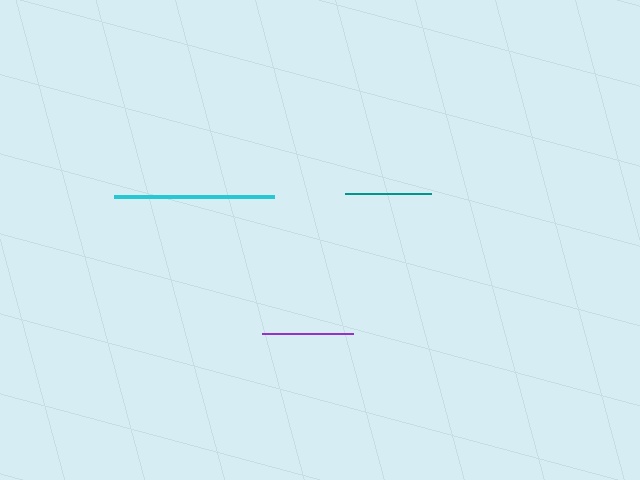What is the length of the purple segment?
The purple segment is approximately 91 pixels long.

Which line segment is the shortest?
The teal line is the shortest at approximately 86 pixels.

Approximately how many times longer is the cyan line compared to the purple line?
The cyan line is approximately 1.8 times the length of the purple line.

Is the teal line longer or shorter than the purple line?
The purple line is longer than the teal line.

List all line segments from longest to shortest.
From longest to shortest: cyan, purple, teal.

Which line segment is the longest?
The cyan line is the longest at approximately 161 pixels.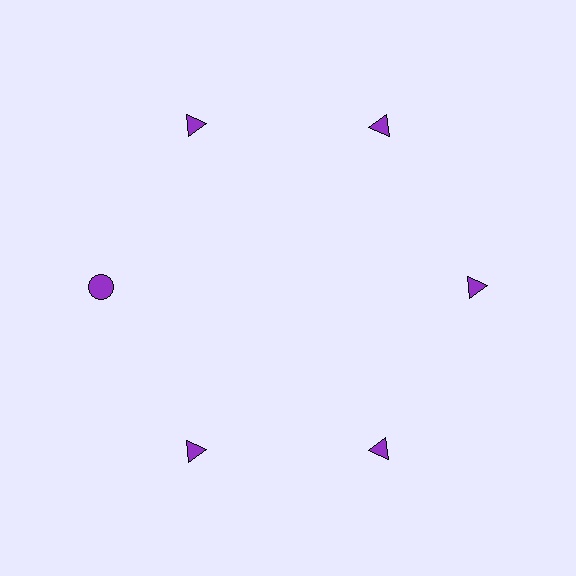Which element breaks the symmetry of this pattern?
The purple circle at roughly the 9 o'clock position breaks the symmetry. All other shapes are purple triangles.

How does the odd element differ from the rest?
It has a different shape: circle instead of triangle.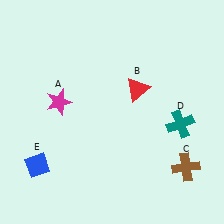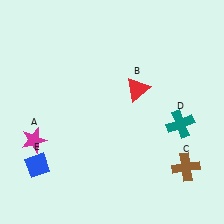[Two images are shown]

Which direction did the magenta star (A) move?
The magenta star (A) moved down.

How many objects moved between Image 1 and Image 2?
1 object moved between the two images.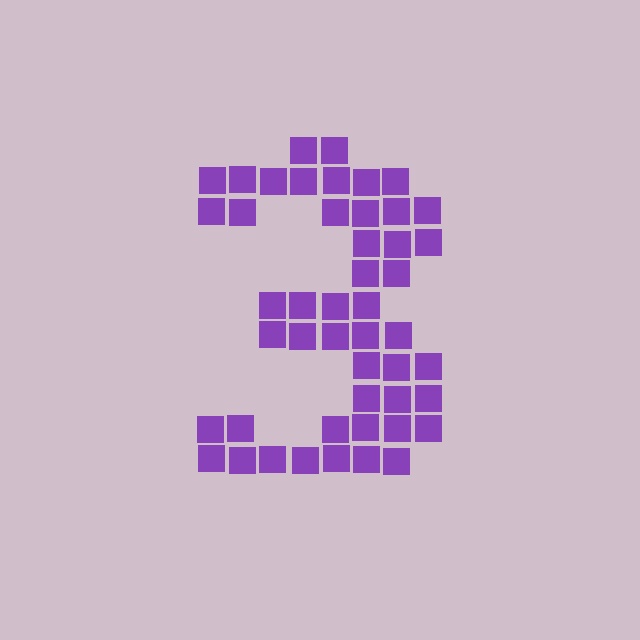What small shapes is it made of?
It is made of small squares.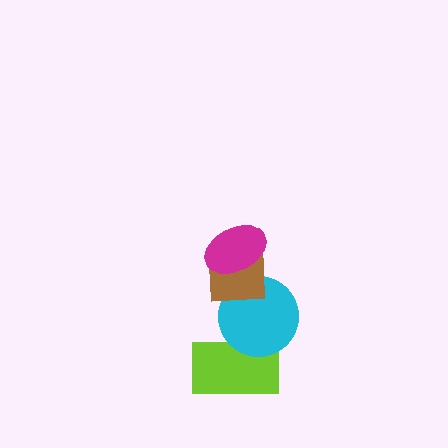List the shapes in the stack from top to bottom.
From top to bottom: the magenta ellipse, the brown square, the cyan circle, the lime rectangle.